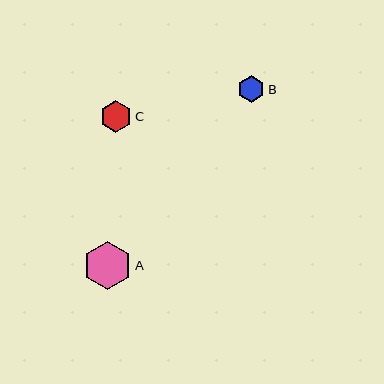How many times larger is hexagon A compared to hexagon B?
Hexagon A is approximately 1.8 times the size of hexagon B.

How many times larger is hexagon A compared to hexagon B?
Hexagon A is approximately 1.8 times the size of hexagon B.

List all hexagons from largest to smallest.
From largest to smallest: A, C, B.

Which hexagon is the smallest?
Hexagon B is the smallest with a size of approximately 26 pixels.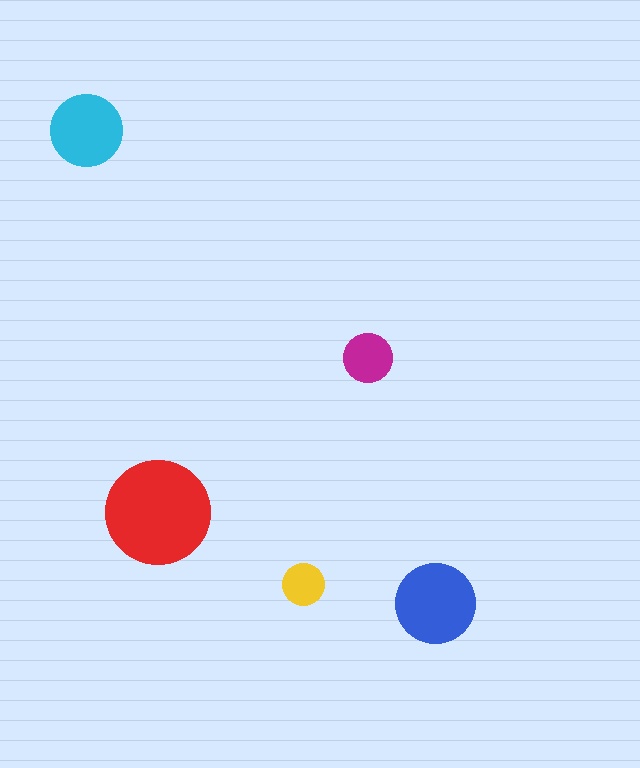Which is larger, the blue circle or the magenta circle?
The blue one.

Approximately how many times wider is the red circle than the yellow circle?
About 2.5 times wider.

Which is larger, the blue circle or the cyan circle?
The blue one.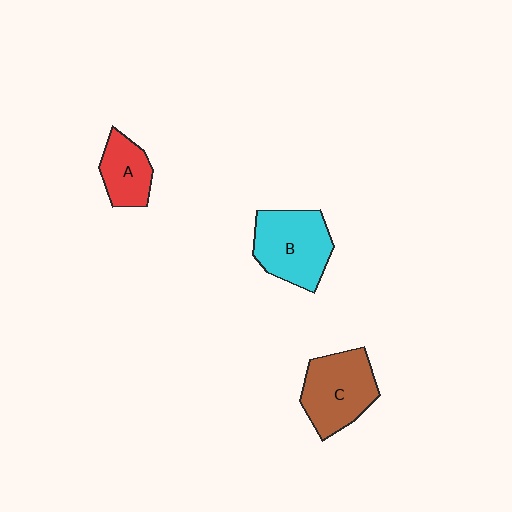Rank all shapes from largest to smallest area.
From largest to smallest: B (cyan), C (brown), A (red).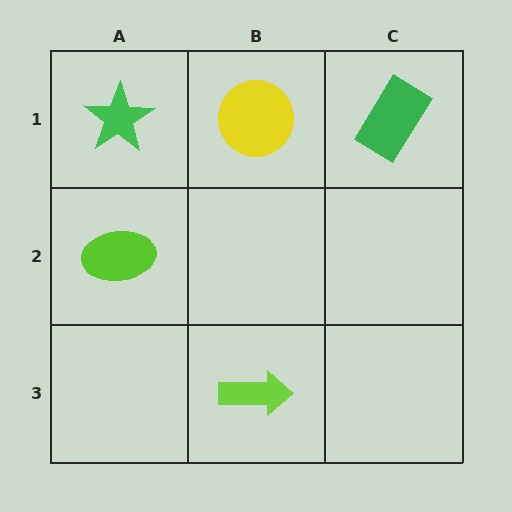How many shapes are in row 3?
1 shape.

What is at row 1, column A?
A green star.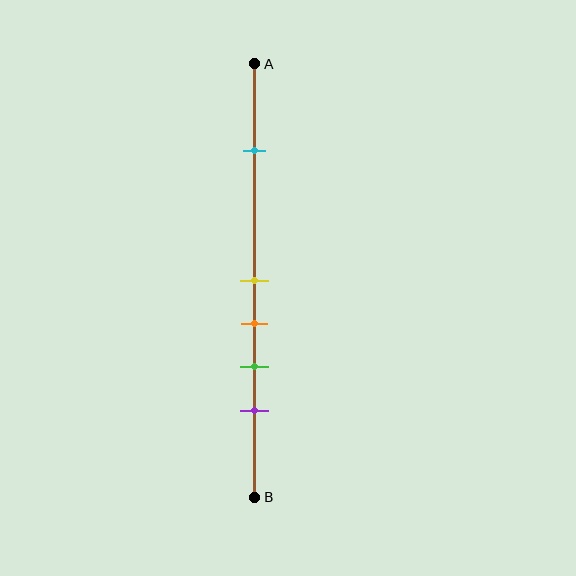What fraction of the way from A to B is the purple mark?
The purple mark is approximately 80% (0.8) of the way from A to B.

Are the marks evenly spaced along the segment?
No, the marks are not evenly spaced.